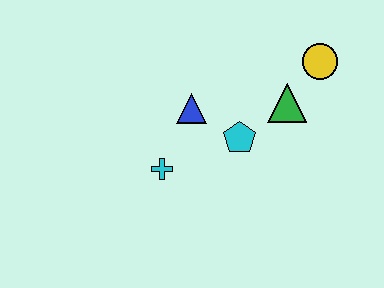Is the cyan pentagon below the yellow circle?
Yes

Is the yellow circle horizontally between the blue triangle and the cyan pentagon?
No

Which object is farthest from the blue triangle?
The yellow circle is farthest from the blue triangle.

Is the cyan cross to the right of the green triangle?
No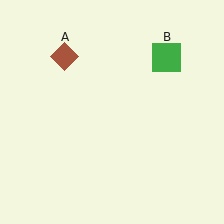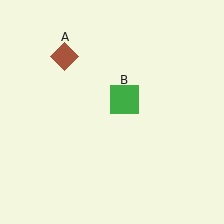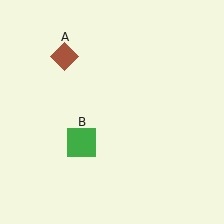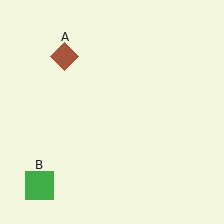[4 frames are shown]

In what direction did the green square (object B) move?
The green square (object B) moved down and to the left.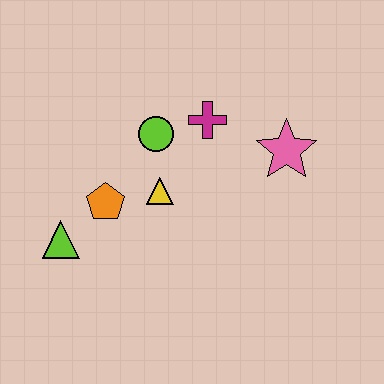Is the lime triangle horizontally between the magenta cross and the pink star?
No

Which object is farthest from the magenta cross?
The lime triangle is farthest from the magenta cross.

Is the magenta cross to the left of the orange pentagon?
No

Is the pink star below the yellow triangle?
No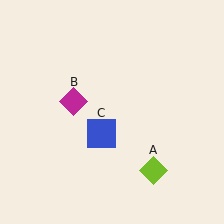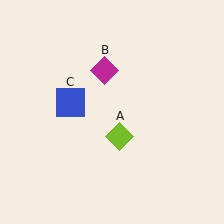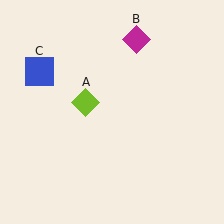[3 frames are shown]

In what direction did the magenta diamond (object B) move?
The magenta diamond (object B) moved up and to the right.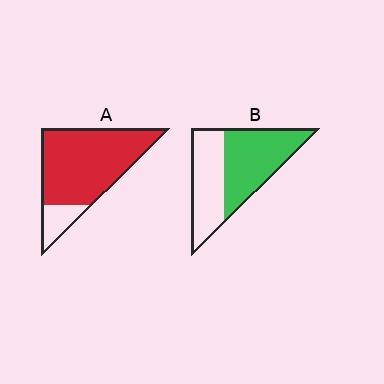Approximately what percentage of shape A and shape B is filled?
A is approximately 85% and B is approximately 55%.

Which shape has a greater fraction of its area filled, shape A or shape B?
Shape A.